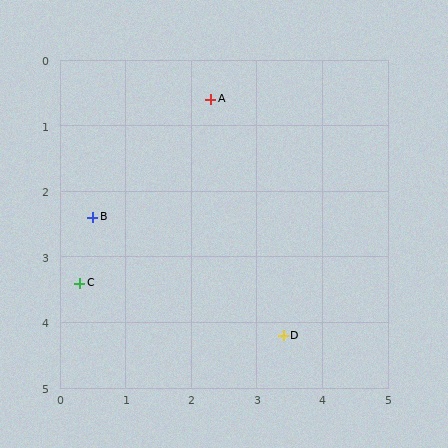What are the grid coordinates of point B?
Point B is at approximately (0.5, 2.4).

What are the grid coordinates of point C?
Point C is at approximately (0.3, 3.4).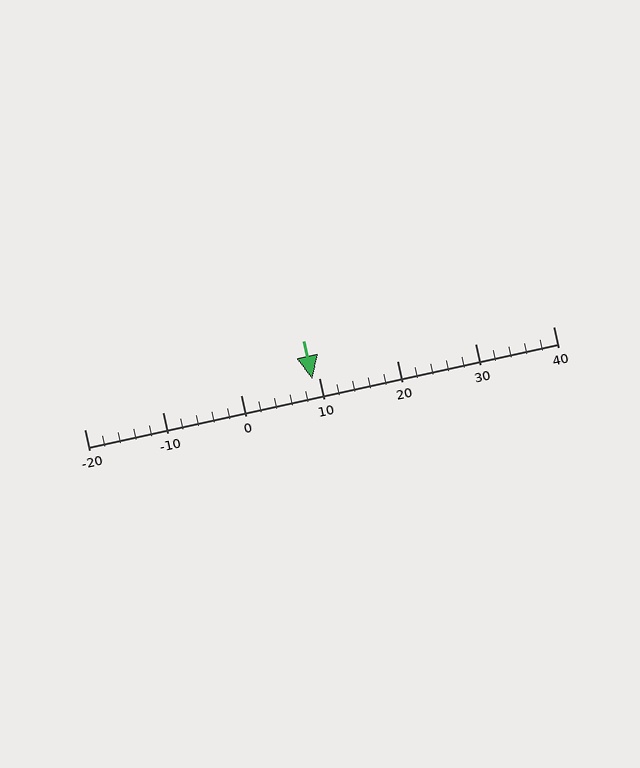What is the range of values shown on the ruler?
The ruler shows values from -20 to 40.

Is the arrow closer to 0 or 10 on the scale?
The arrow is closer to 10.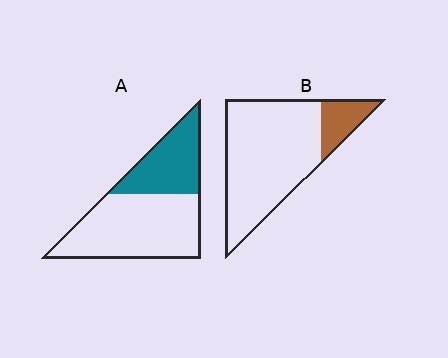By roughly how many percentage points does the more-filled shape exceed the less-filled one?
By roughly 20 percentage points (A over B).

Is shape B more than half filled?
No.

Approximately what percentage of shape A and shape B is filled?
A is approximately 35% and B is approximately 15%.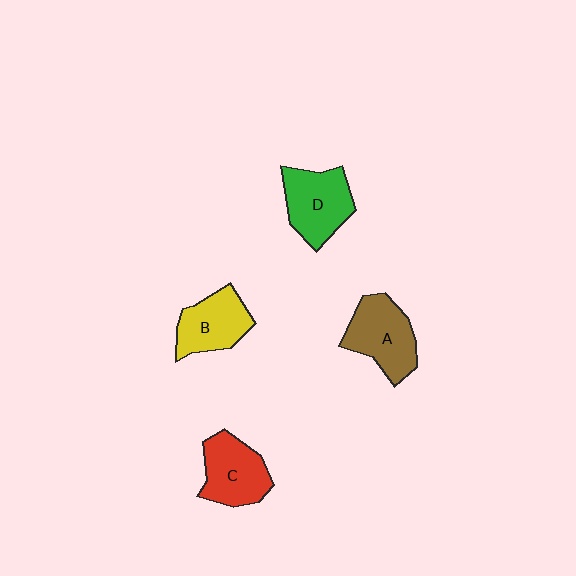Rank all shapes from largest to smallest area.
From largest to smallest: A (brown), D (green), C (red), B (yellow).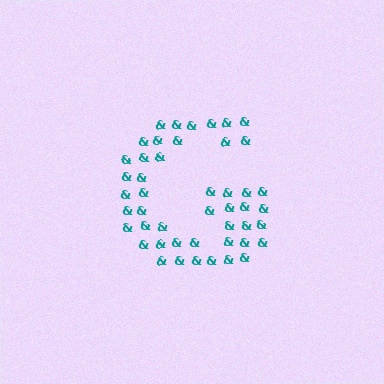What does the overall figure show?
The overall figure shows the letter G.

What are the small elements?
The small elements are ampersands.